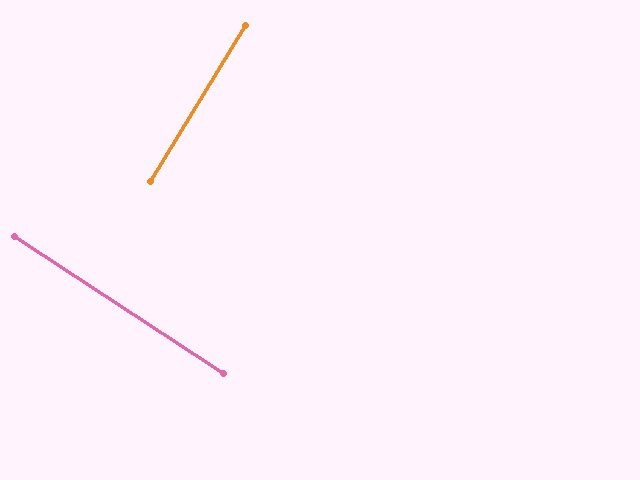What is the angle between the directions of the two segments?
Approximately 88 degrees.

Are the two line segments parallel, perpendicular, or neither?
Perpendicular — they meet at approximately 88°.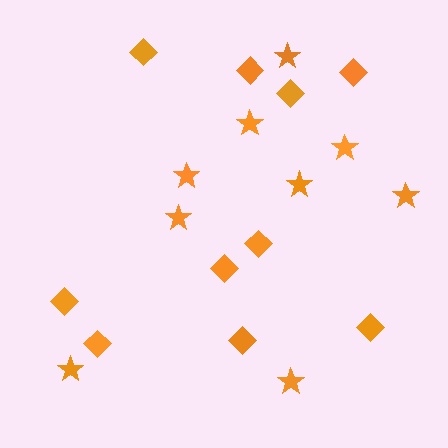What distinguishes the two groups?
There are 2 groups: one group of diamonds (10) and one group of stars (9).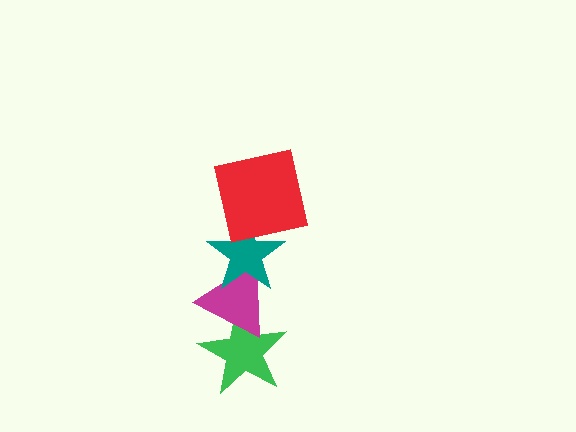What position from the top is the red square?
The red square is 1st from the top.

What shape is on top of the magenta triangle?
The teal star is on top of the magenta triangle.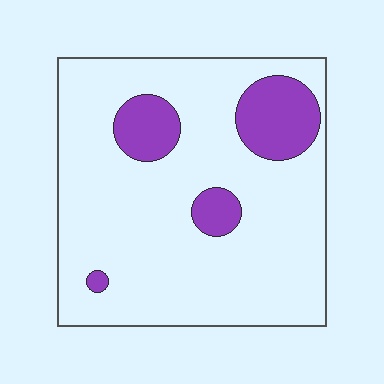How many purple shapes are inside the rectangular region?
4.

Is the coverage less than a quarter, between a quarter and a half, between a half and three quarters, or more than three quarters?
Less than a quarter.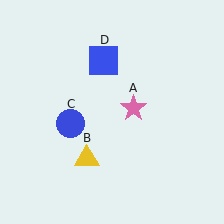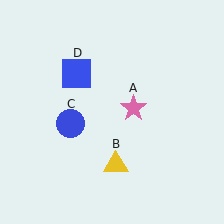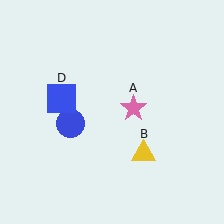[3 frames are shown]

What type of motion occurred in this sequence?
The yellow triangle (object B), blue square (object D) rotated counterclockwise around the center of the scene.